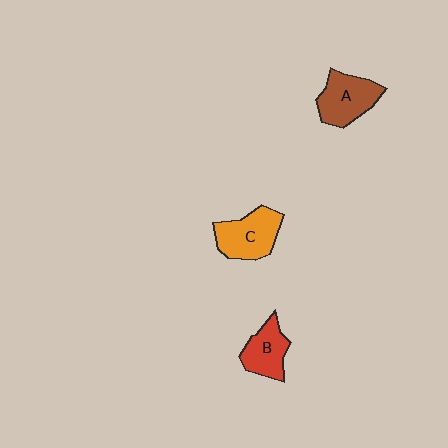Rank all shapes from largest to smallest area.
From largest to smallest: C (orange), A (brown), B (red).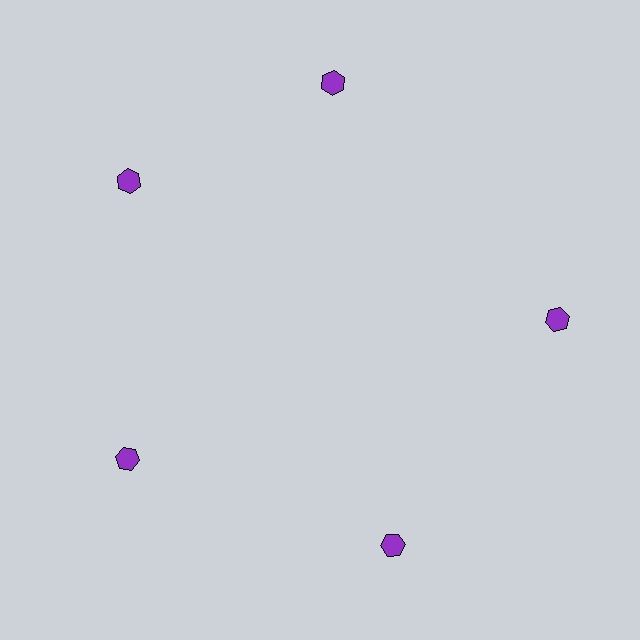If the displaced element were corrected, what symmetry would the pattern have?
It would have 5-fold rotational symmetry — the pattern would map onto itself every 72 degrees.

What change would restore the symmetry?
The symmetry would be restored by rotating it back into even spacing with its neighbors so that all 5 hexagons sit at equal angles and equal distance from the center.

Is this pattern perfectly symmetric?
No. The 5 purple hexagons are arranged in a ring, but one element near the 1 o'clock position is rotated out of alignment along the ring, breaking the 5-fold rotational symmetry.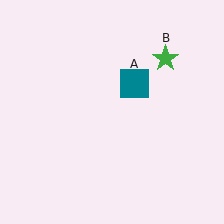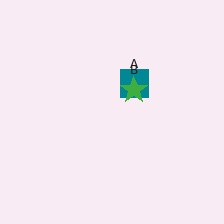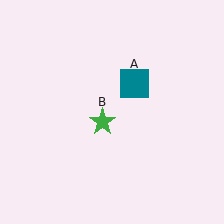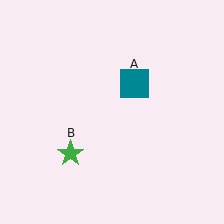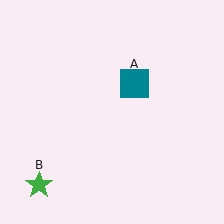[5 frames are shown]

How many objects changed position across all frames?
1 object changed position: green star (object B).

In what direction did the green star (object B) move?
The green star (object B) moved down and to the left.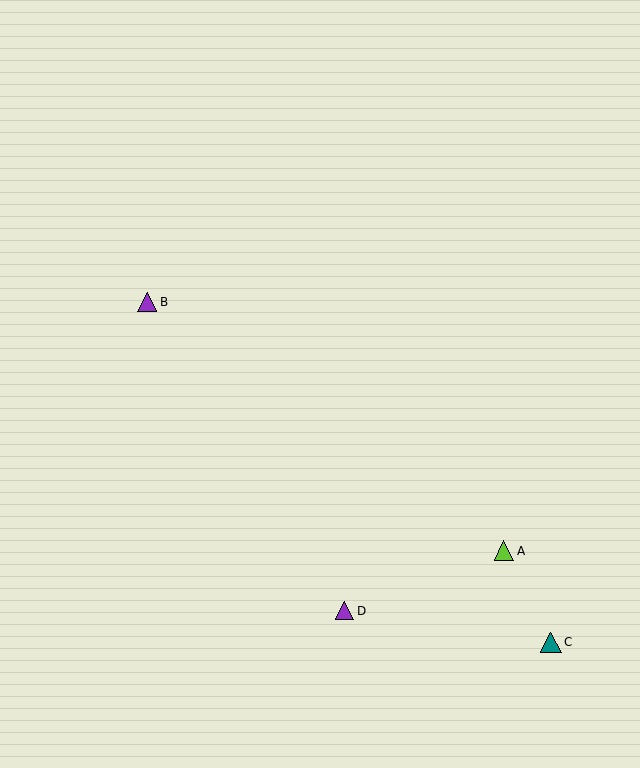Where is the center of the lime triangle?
The center of the lime triangle is at (504, 551).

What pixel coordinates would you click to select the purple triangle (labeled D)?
Click at (345, 611) to select the purple triangle D.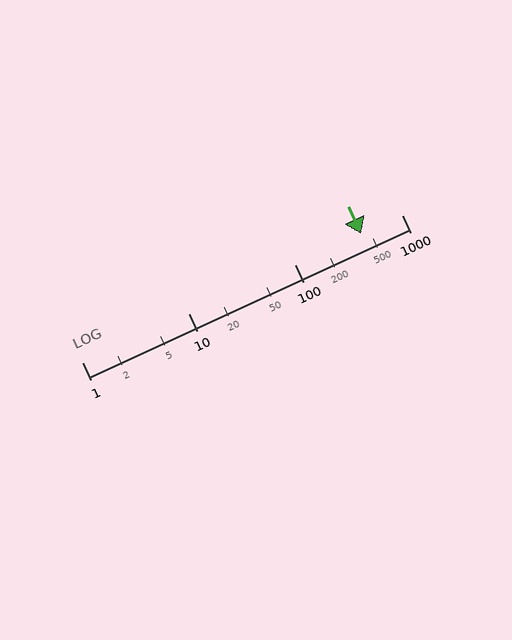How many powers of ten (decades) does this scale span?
The scale spans 3 decades, from 1 to 1000.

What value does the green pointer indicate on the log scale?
The pointer indicates approximately 420.